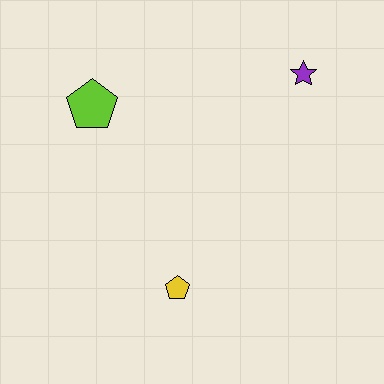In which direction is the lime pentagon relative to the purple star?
The lime pentagon is to the left of the purple star.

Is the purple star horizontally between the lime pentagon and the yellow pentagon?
No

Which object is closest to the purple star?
The lime pentagon is closest to the purple star.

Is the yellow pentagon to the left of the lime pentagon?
No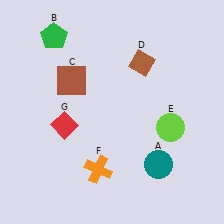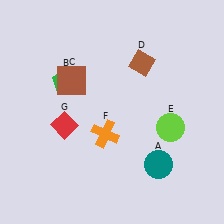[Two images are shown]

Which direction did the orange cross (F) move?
The orange cross (F) moved up.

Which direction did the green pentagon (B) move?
The green pentagon (B) moved down.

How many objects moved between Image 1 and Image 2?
2 objects moved between the two images.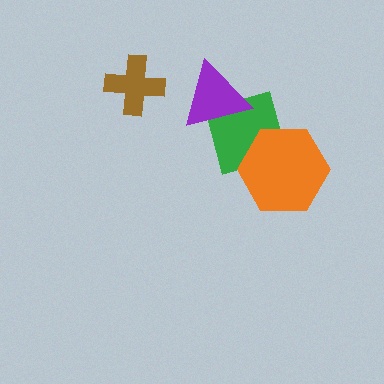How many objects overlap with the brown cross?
0 objects overlap with the brown cross.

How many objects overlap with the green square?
2 objects overlap with the green square.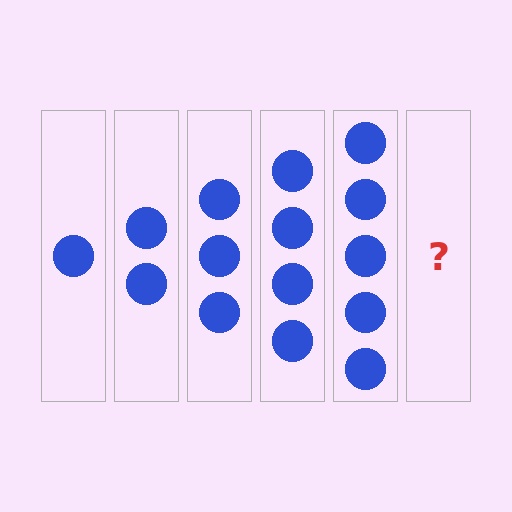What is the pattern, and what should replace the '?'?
The pattern is that each step adds one more circle. The '?' should be 6 circles.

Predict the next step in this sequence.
The next step is 6 circles.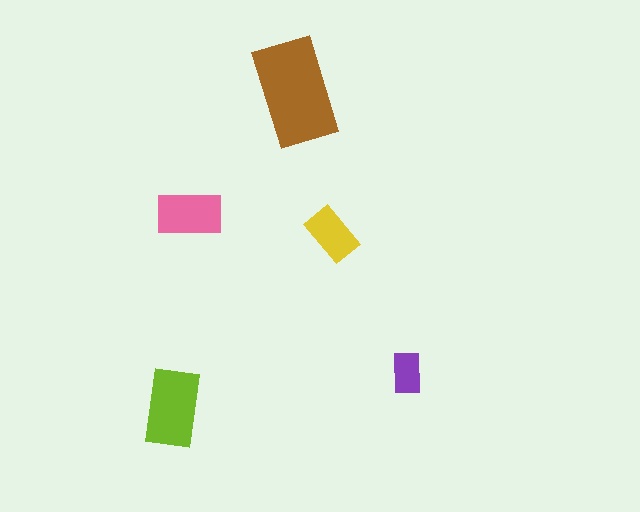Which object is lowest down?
The lime rectangle is bottommost.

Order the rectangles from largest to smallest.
the brown one, the lime one, the pink one, the yellow one, the purple one.